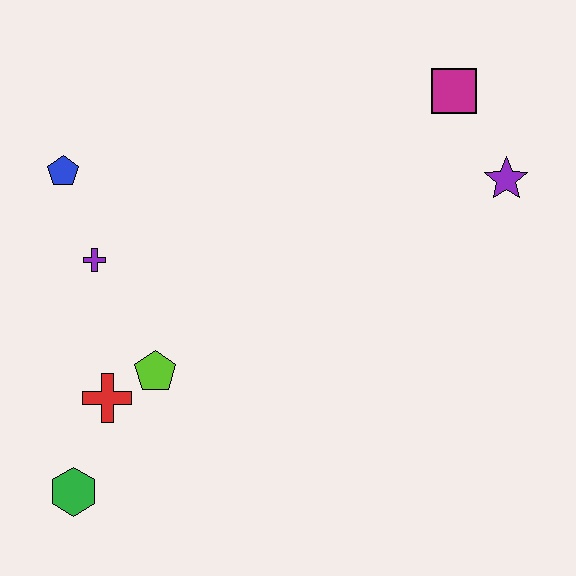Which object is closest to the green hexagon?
The red cross is closest to the green hexagon.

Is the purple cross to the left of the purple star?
Yes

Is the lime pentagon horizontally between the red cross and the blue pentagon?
No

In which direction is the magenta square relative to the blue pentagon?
The magenta square is to the right of the blue pentagon.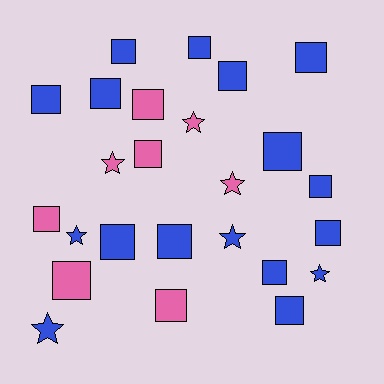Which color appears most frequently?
Blue, with 17 objects.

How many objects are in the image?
There are 25 objects.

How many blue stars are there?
There are 4 blue stars.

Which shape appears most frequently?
Square, with 18 objects.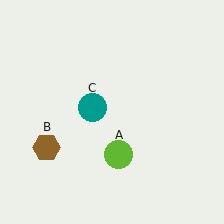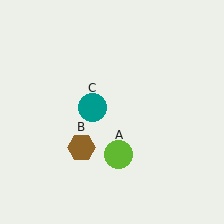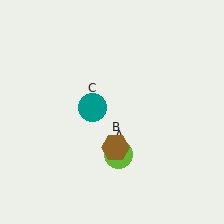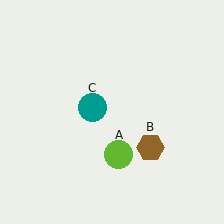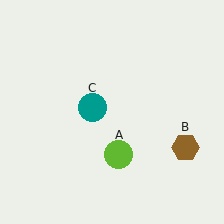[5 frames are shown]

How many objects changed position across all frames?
1 object changed position: brown hexagon (object B).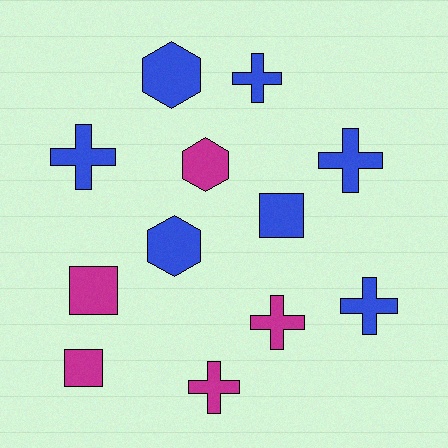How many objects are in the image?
There are 12 objects.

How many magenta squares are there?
There are 2 magenta squares.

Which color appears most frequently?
Blue, with 7 objects.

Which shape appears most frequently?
Cross, with 6 objects.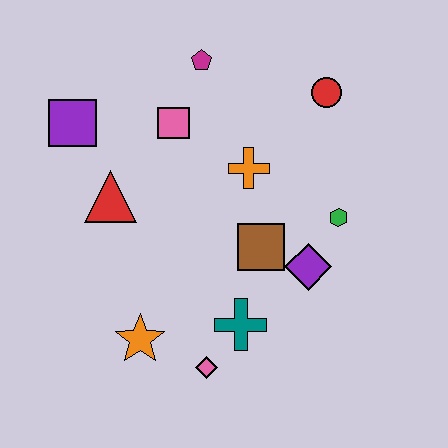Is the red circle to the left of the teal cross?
No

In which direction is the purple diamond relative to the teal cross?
The purple diamond is to the right of the teal cross.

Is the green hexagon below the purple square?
Yes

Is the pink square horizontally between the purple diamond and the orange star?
Yes